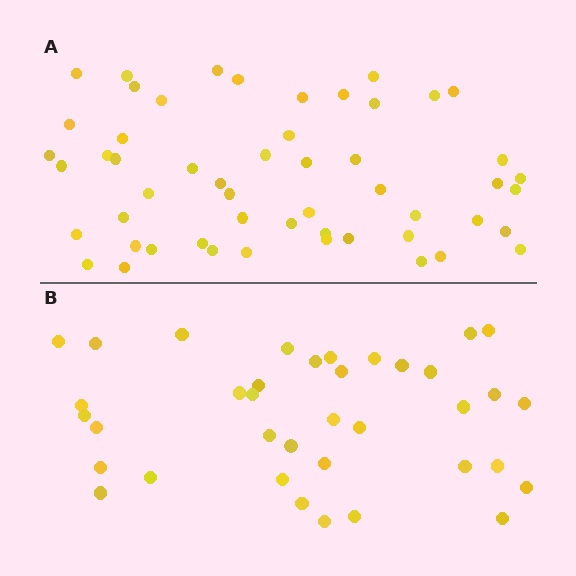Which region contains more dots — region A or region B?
Region A (the top region) has more dots.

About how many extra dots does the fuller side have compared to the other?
Region A has approximately 15 more dots than region B.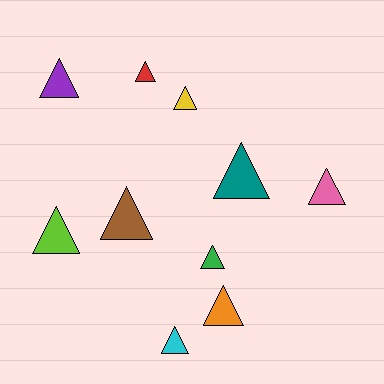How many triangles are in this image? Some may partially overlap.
There are 10 triangles.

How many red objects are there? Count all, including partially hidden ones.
There is 1 red object.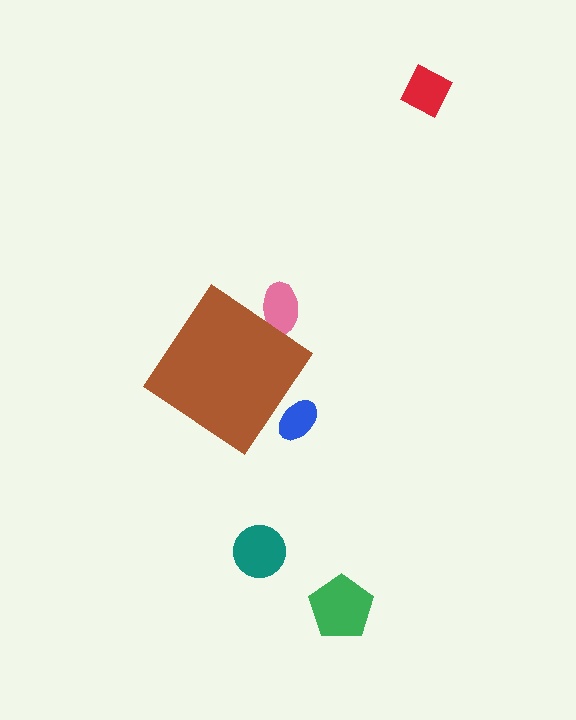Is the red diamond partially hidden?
No, the red diamond is fully visible.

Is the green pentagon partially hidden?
No, the green pentagon is fully visible.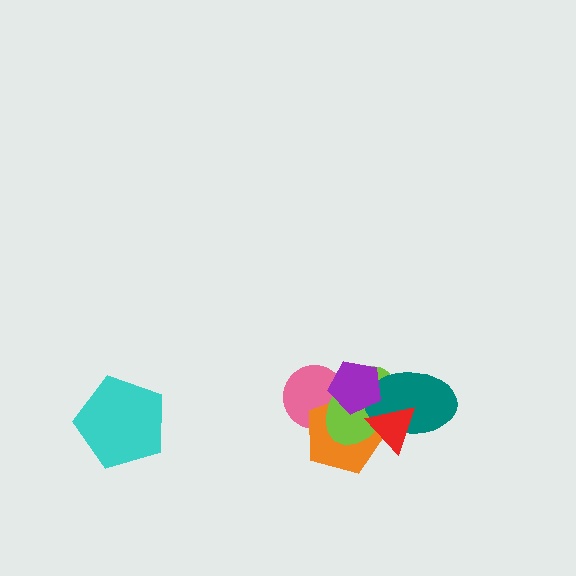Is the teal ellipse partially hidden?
Yes, it is partially covered by another shape.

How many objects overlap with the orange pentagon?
5 objects overlap with the orange pentagon.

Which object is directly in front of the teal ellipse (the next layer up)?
The red triangle is directly in front of the teal ellipse.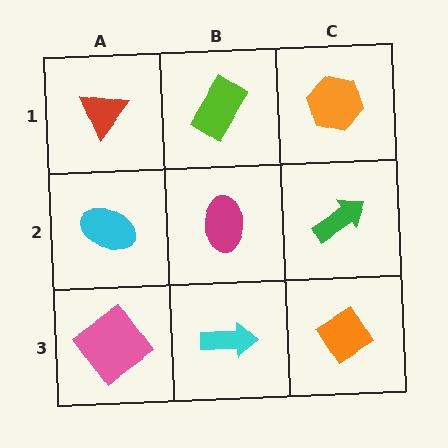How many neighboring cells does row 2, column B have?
4.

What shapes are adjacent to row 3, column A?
A cyan ellipse (row 2, column A), a cyan arrow (row 3, column B).